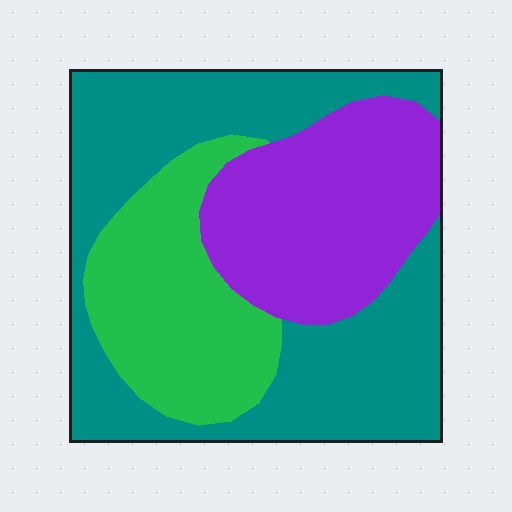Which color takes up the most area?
Teal, at roughly 45%.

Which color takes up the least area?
Green, at roughly 25%.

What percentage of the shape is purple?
Purple takes up about one quarter (1/4) of the shape.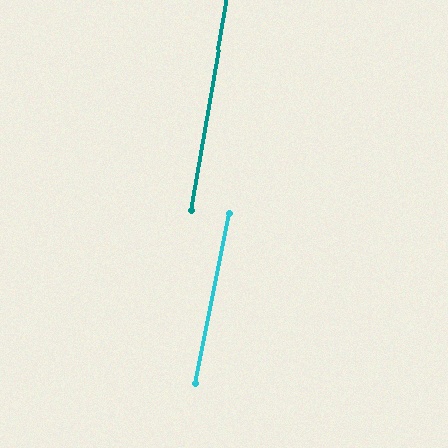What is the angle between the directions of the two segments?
Approximately 1 degree.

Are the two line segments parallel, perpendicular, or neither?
Parallel — their directions differ by only 1.5°.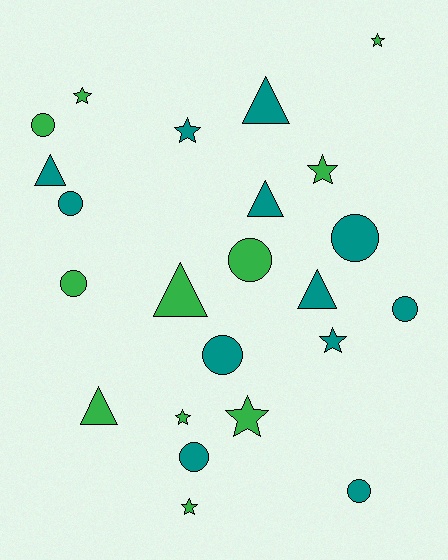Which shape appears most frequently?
Circle, with 9 objects.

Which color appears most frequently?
Teal, with 12 objects.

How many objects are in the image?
There are 23 objects.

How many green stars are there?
There are 6 green stars.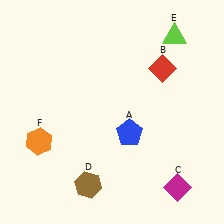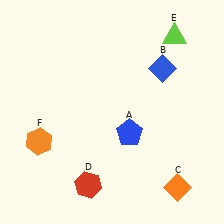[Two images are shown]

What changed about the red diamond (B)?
In Image 1, B is red. In Image 2, it changed to blue.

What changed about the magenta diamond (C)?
In Image 1, C is magenta. In Image 2, it changed to orange.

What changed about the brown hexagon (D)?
In Image 1, D is brown. In Image 2, it changed to red.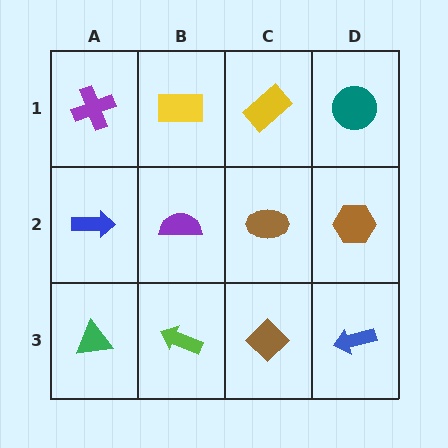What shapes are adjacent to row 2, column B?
A yellow rectangle (row 1, column B), a lime arrow (row 3, column B), a blue arrow (row 2, column A), a brown ellipse (row 2, column C).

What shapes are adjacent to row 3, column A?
A blue arrow (row 2, column A), a lime arrow (row 3, column B).